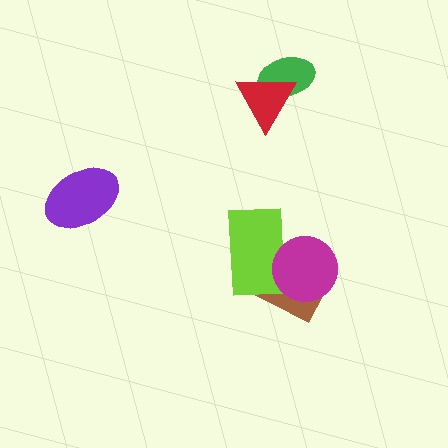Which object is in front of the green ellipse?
The red triangle is in front of the green ellipse.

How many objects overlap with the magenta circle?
2 objects overlap with the magenta circle.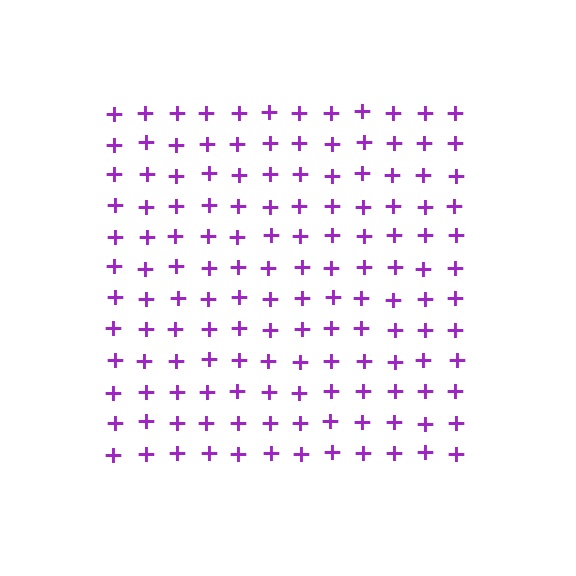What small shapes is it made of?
It is made of small plus signs.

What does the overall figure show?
The overall figure shows a square.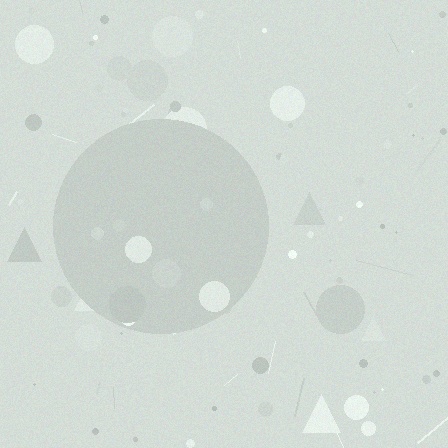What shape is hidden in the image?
A circle is hidden in the image.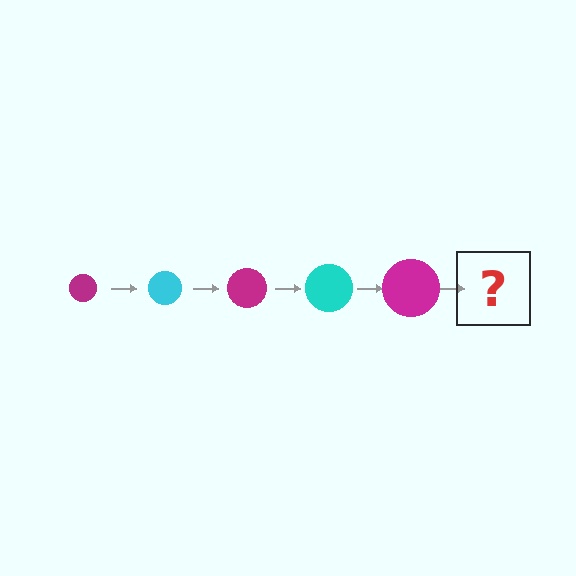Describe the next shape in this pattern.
It should be a cyan circle, larger than the previous one.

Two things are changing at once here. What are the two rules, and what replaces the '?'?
The two rules are that the circle grows larger each step and the color cycles through magenta and cyan. The '?' should be a cyan circle, larger than the previous one.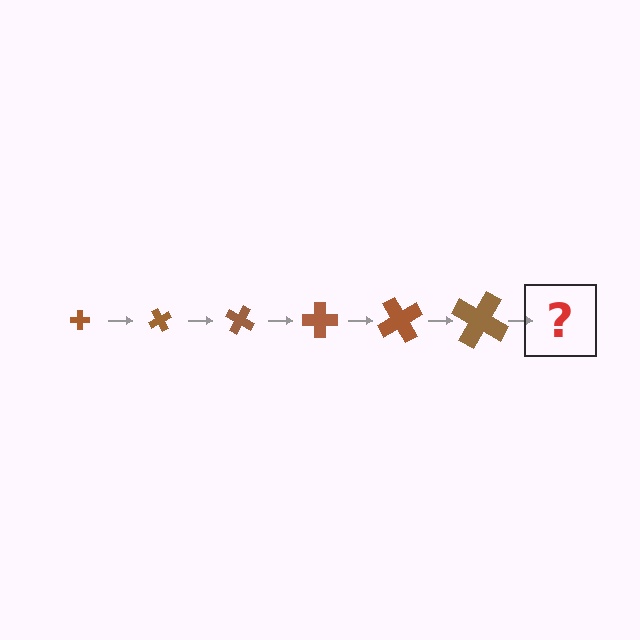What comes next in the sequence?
The next element should be a cross, larger than the previous one and rotated 360 degrees from the start.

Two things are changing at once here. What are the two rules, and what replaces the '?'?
The two rules are that the cross grows larger each step and it rotates 60 degrees each step. The '?' should be a cross, larger than the previous one and rotated 360 degrees from the start.